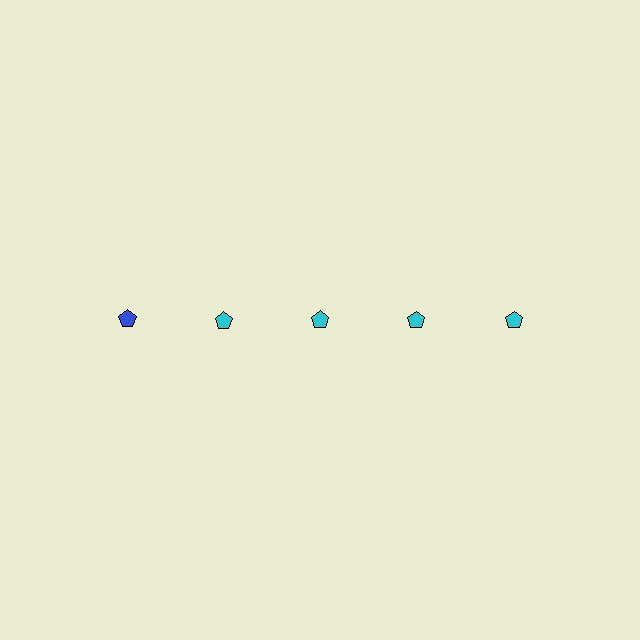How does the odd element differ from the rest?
It has a different color: blue instead of cyan.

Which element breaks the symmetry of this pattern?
The blue pentagon in the top row, leftmost column breaks the symmetry. All other shapes are cyan pentagons.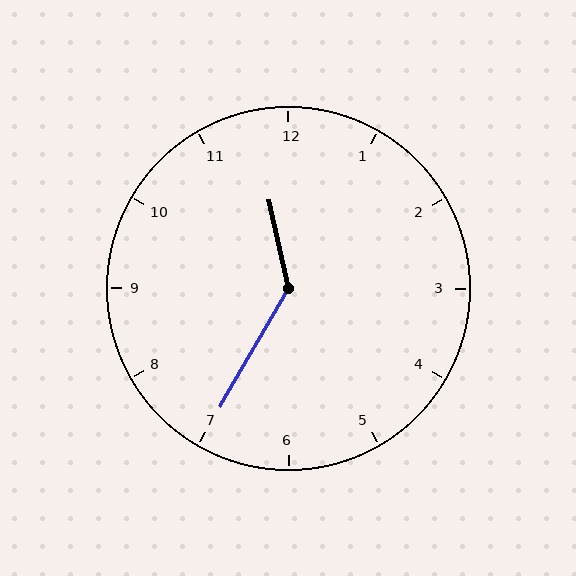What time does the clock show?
11:35.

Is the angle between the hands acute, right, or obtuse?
It is obtuse.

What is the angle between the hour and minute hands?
Approximately 138 degrees.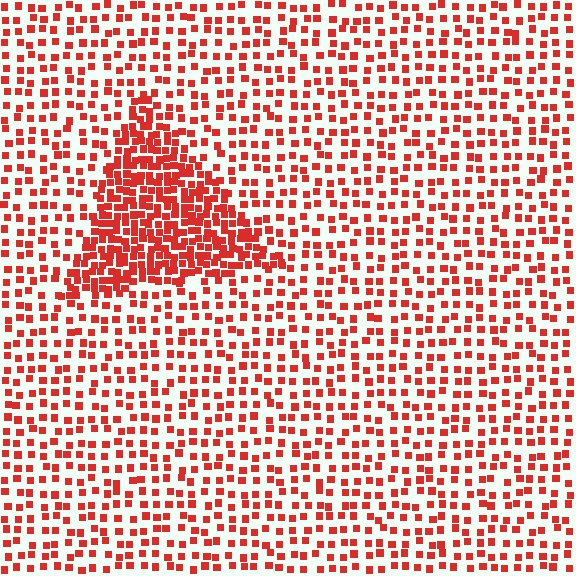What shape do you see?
I see a triangle.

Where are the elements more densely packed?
The elements are more densely packed inside the triangle boundary.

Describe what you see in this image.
The image contains small red elements arranged at two different densities. A triangle-shaped region is visible where the elements are more densely packed than the surrounding area.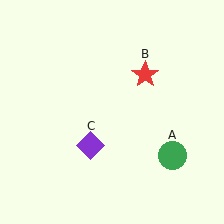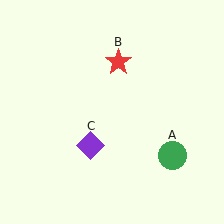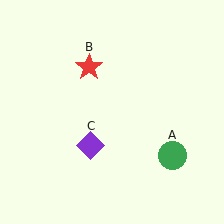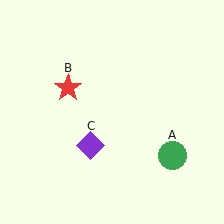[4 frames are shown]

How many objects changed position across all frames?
1 object changed position: red star (object B).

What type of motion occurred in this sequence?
The red star (object B) rotated counterclockwise around the center of the scene.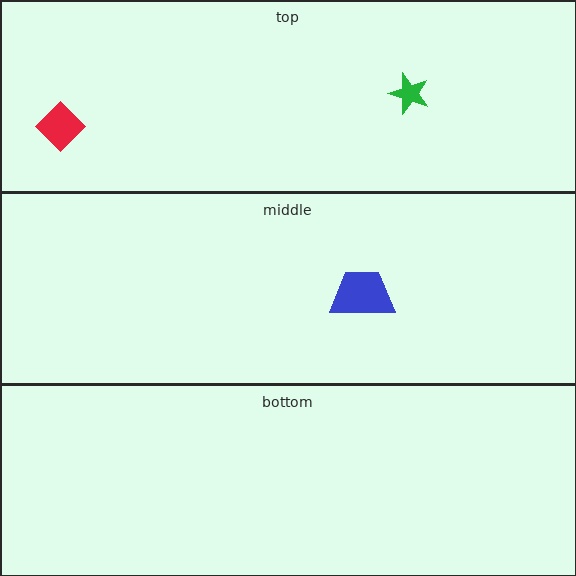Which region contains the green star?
The top region.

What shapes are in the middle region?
The blue trapezoid.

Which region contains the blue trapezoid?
The middle region.